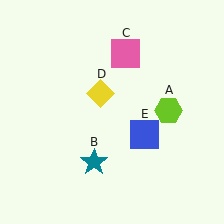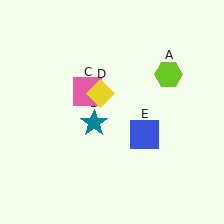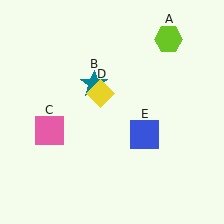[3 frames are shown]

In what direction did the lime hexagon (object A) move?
The lime hexagon (object A) moved up.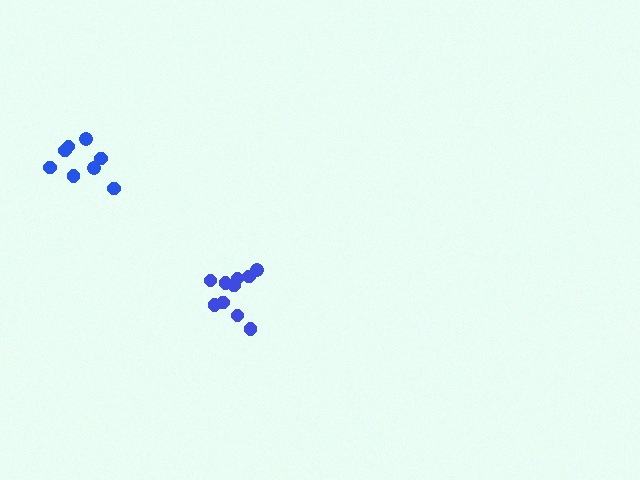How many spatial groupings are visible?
There are 2 spatial groupings.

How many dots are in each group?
Group 1: 8 dots, Group 2: 10 dots (18 total).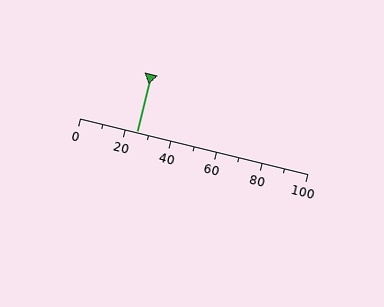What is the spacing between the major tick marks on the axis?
The major ticks are spaced 20 apart.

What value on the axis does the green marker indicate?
The marker indicates approximately 25.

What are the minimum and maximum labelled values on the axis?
The axis runs from 0 to 100.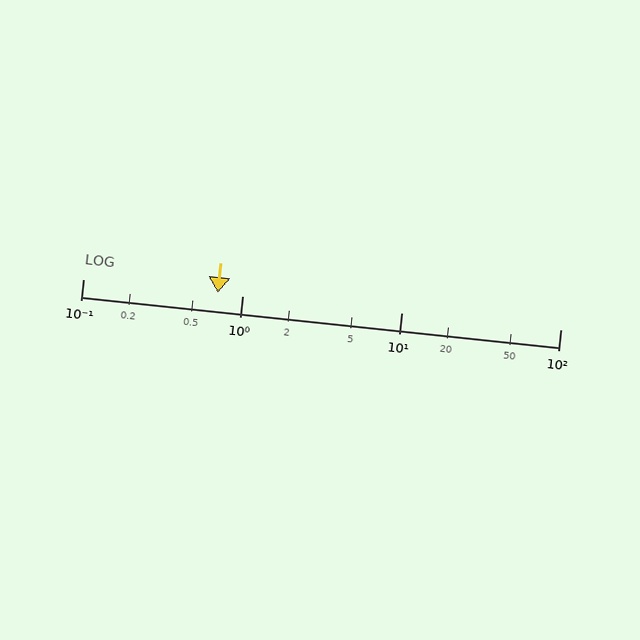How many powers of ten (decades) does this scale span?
The scale spans 3 decades, from 0.1 to 100.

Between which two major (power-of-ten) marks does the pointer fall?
The pointer is between 0.1 and 1.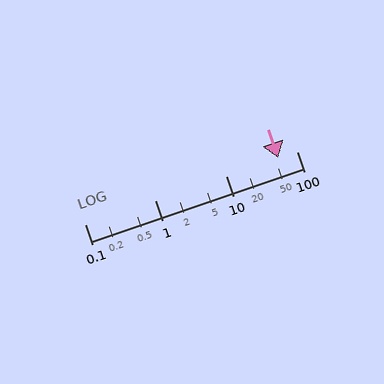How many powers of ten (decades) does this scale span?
The scale spans 3 decades, from 0.1 to 100.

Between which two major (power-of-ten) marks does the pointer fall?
The pointer is between 10 and 100.